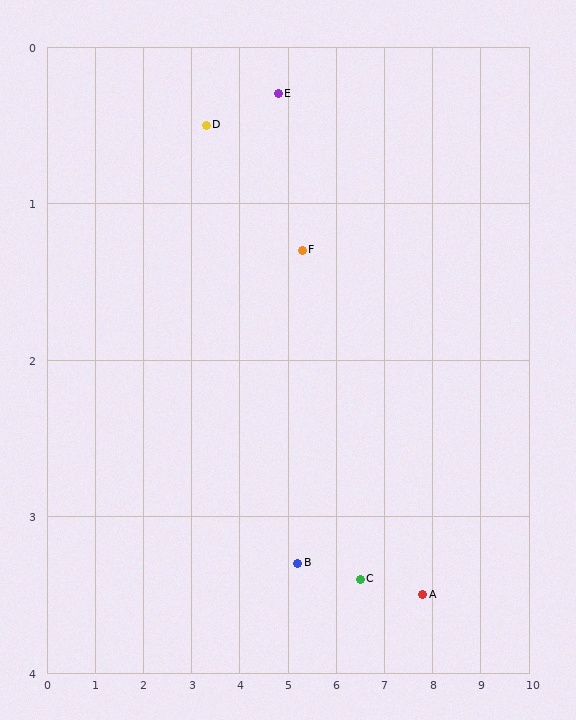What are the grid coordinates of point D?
Point D is at approximately (3.3, 0.5).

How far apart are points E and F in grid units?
Points E and F are about 1.1 grid units apart.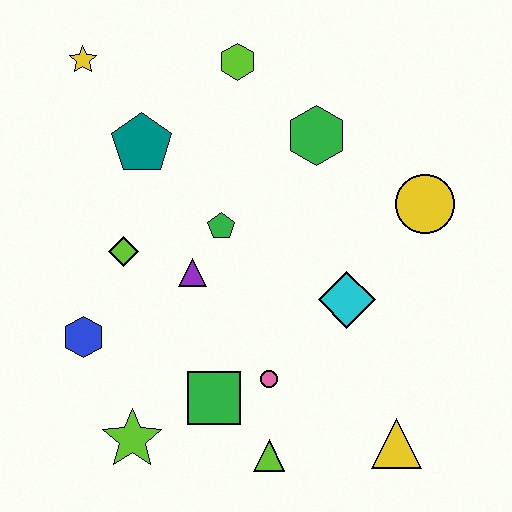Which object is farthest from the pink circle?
The yellow star is farthest from the pink circle.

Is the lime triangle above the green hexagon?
No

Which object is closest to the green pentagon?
The purple triangle is closest to the green pentagon.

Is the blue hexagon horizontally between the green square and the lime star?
No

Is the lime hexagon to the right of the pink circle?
No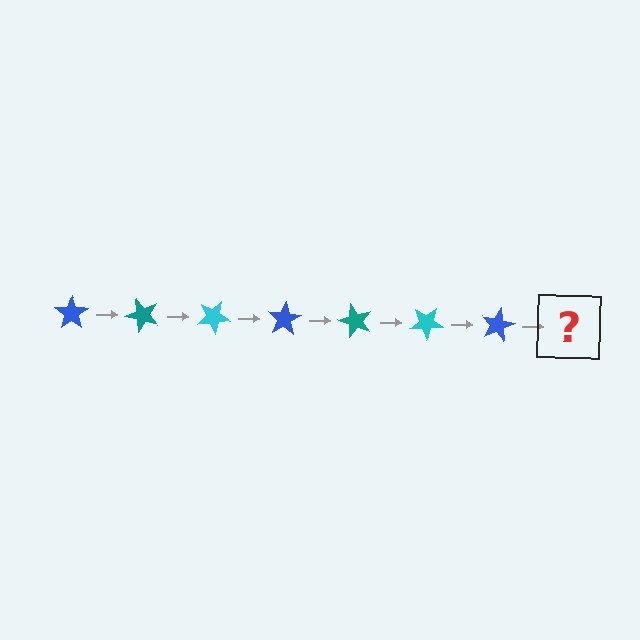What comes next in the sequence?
The next element should be a teal star, rotated 350 degrees from the start.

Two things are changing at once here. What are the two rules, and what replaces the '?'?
The two rules are that it rotates 50 degrees each step and the color cycles through blue, teal, and cyan. The '?' should be a teal star, rotated 350 degrees from the start.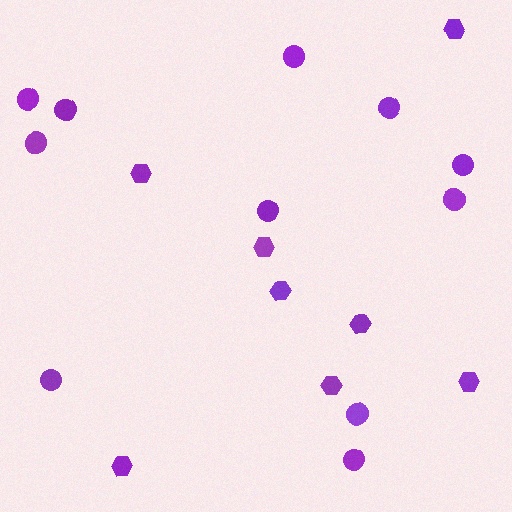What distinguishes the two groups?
There are 2 groups: one group of hexagons (8) and one group of circles (11).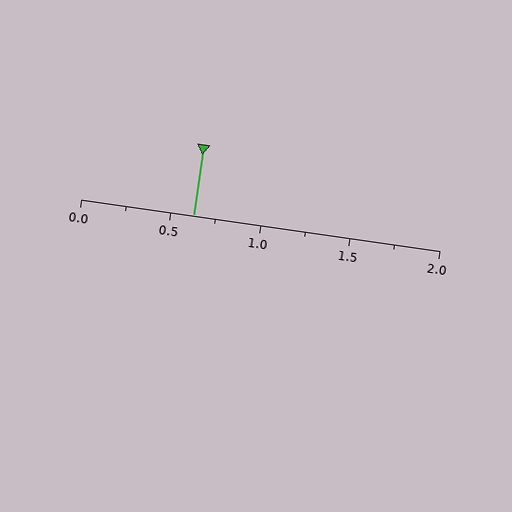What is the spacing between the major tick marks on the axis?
The major ticks are spaced 0.5 apart.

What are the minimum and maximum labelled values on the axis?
The axis runs from 0.0 to 2.0.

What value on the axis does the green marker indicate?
The marker indicates approximately 0.62.